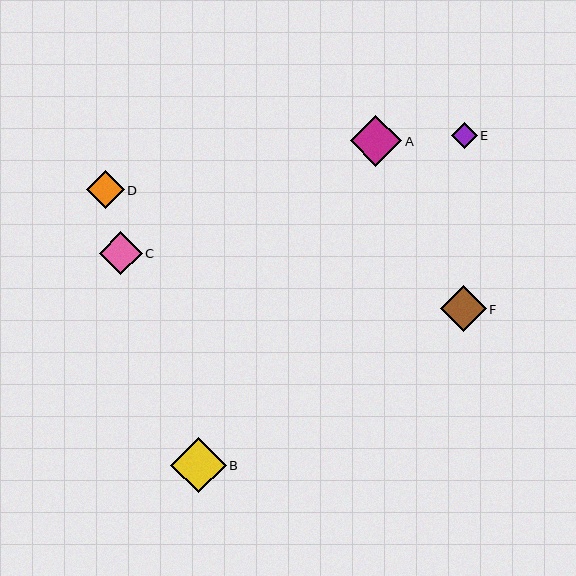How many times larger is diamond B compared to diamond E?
Diamond B is approximately 2.1 times the size of diamond E.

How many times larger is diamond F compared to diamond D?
Diamond F is approximately 1.2 times the size of diamond D.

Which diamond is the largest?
Diamond B is the largest with a size of approximately 55 pixels.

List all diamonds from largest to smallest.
From largest to smallest: B, A, F, C, D, E.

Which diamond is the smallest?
Diamond E is the smallest with a size of approximately 26 pixels.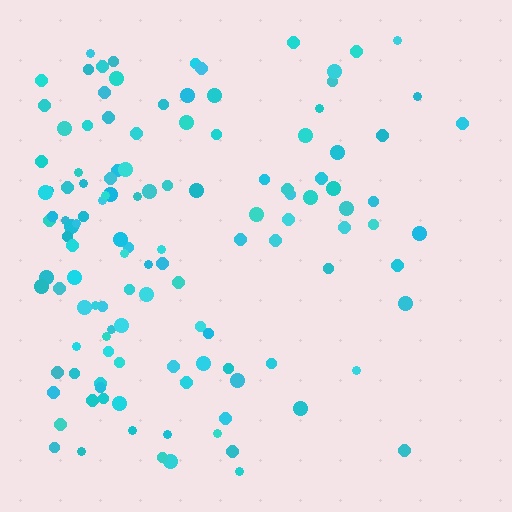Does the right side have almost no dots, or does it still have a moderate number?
Still a moderate number, just noticeably fewer than the left.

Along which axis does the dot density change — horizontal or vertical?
Horizontal.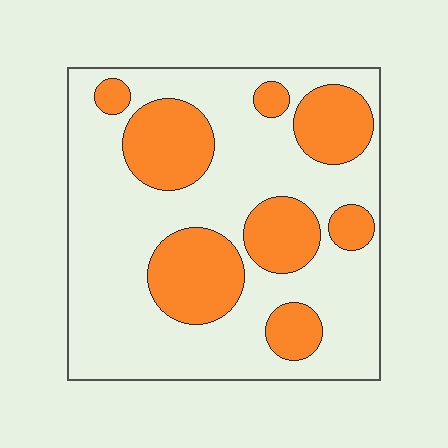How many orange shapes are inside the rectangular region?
8.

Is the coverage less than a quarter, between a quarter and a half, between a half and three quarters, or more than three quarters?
Between a quarter and a half.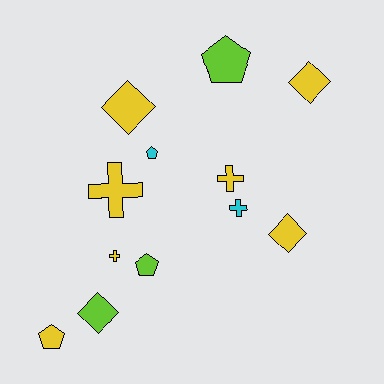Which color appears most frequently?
Yellow, with 7 objects.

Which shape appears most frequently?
Diamond, with 4 objects.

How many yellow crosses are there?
There are 3 yellow crosses.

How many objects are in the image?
There are 12 objects.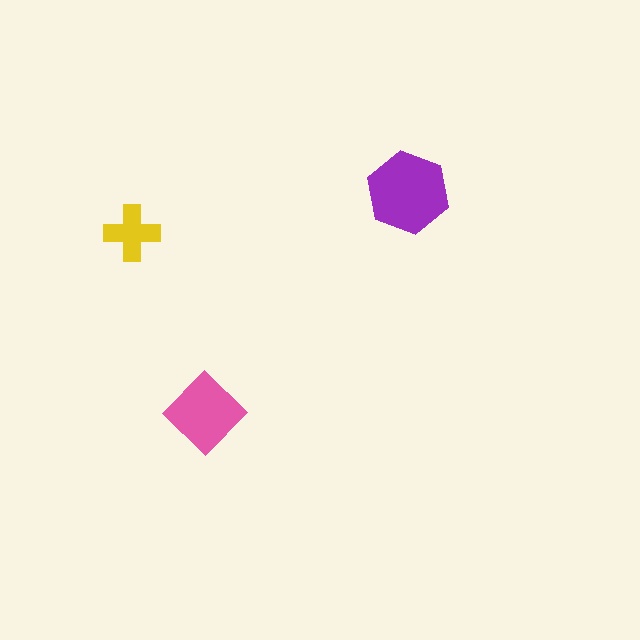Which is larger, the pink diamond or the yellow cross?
The pink diamond.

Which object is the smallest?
The yellow cross.